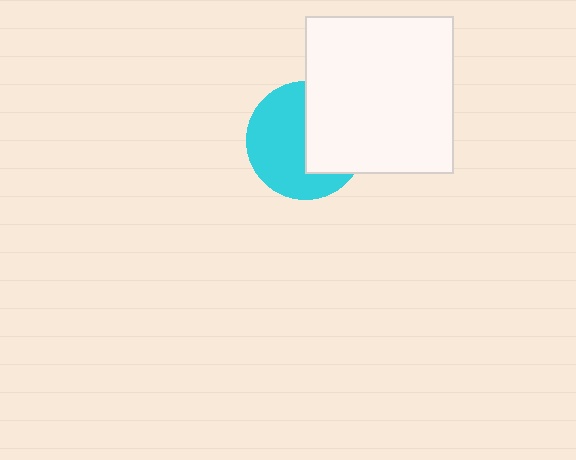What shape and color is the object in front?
The object in front is a white rectangle.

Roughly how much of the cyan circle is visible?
About half of it is visible (roughly 58%).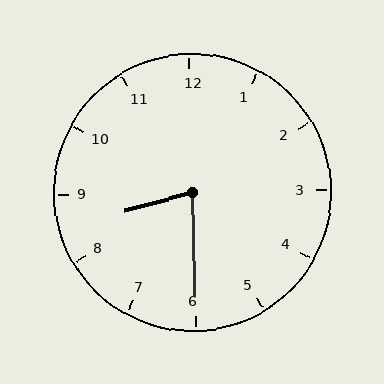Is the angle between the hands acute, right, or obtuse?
It is acute.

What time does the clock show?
8:30.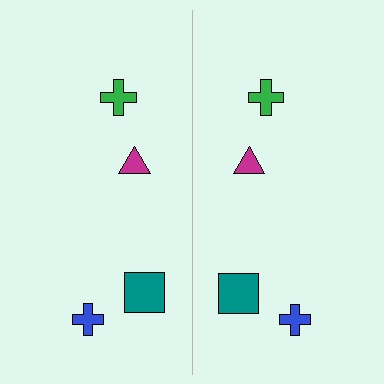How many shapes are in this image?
There are 8 shapes in this image.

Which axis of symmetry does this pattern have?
The pattern has a vertical axis of symmetry running through the center of the image.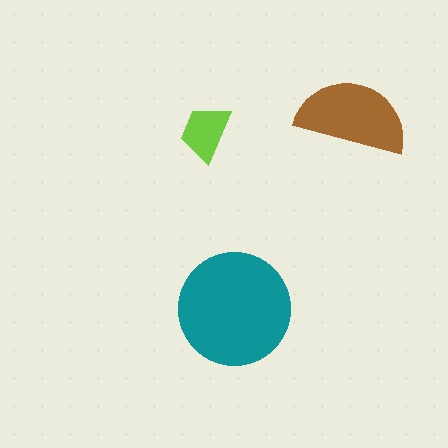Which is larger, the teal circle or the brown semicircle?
The teal circle.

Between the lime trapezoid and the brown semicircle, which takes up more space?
The brown semicircle.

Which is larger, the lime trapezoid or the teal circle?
The teal circle.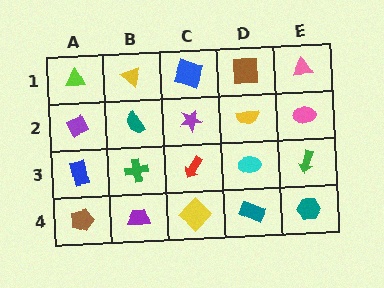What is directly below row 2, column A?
A blue rectangle.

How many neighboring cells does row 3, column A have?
3.